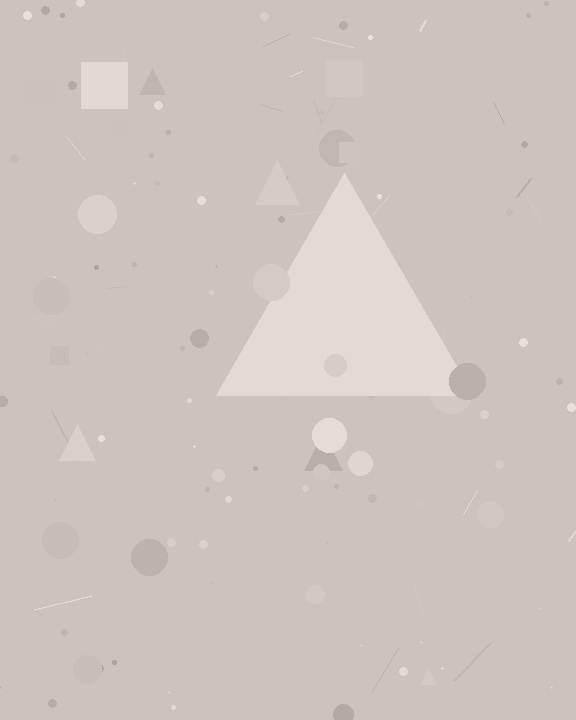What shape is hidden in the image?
A triangle is hidden in the image.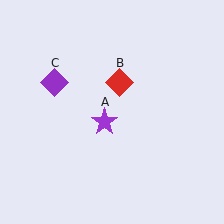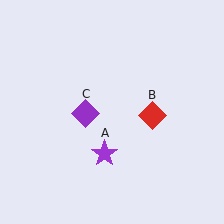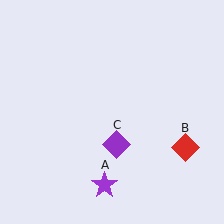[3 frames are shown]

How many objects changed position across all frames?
3 objects changed position: purple star (object A), red diamond (object B), purple diamond (object C).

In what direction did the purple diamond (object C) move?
The purple diamond (object C) moved down and to the right.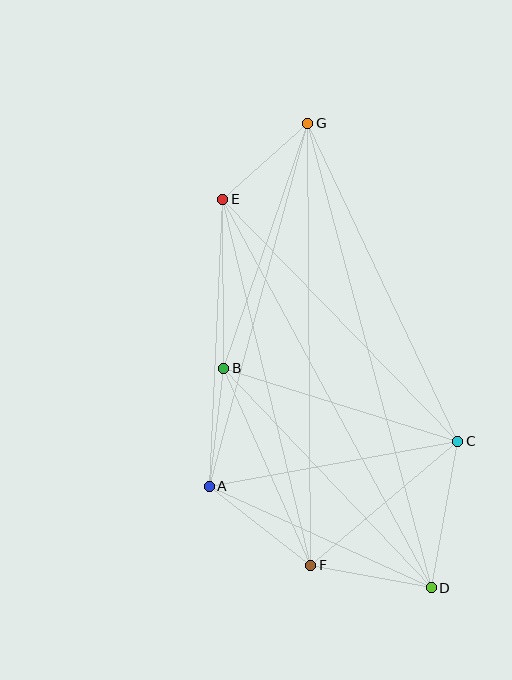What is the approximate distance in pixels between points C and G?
The distance between C and G is approximately 351 pixels.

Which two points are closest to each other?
Points E and G are closest to each other.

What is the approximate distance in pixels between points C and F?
The distance between C and F is approximately 192 pixels.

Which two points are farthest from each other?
Points D and G are farthest from each other.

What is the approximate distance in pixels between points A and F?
The distance between A and F is approximately 129 pixels.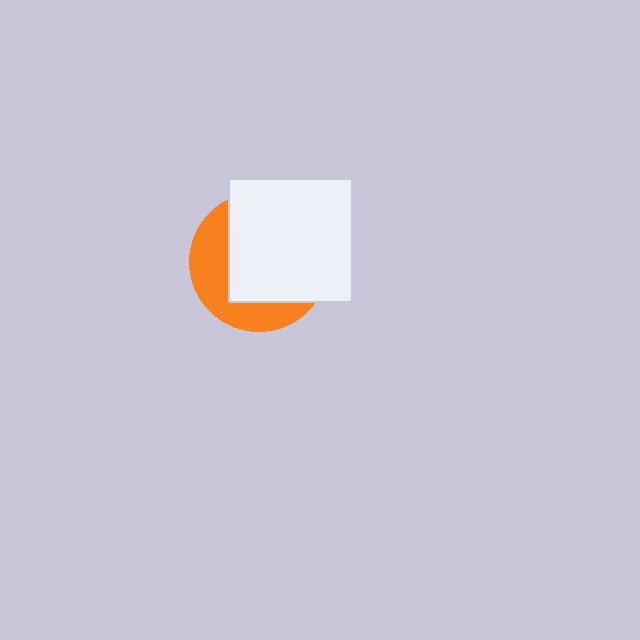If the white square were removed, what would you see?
You would see the complete orange circle.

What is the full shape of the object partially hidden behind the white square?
The partially hidden object is an orange circle.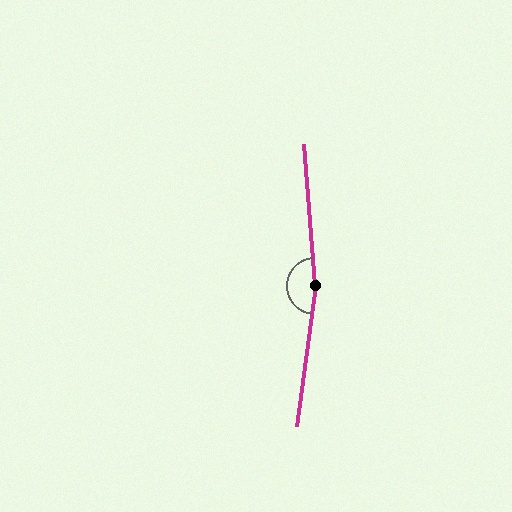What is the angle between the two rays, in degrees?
Approximately 168 degrees.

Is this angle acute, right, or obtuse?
It is obtuse.